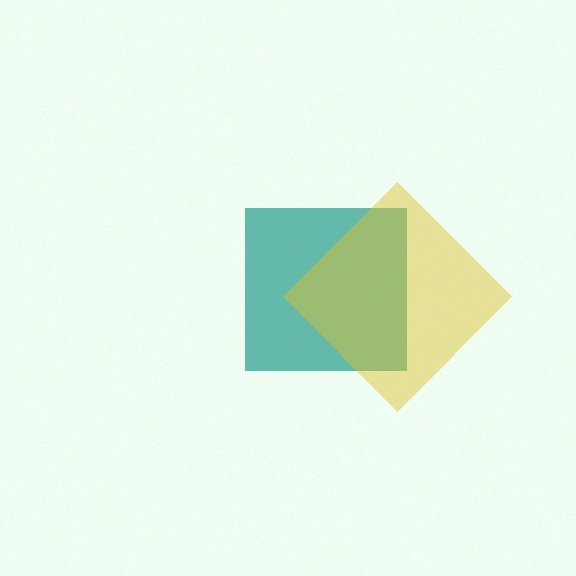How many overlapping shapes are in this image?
There are 2 overlapping shapes in the image.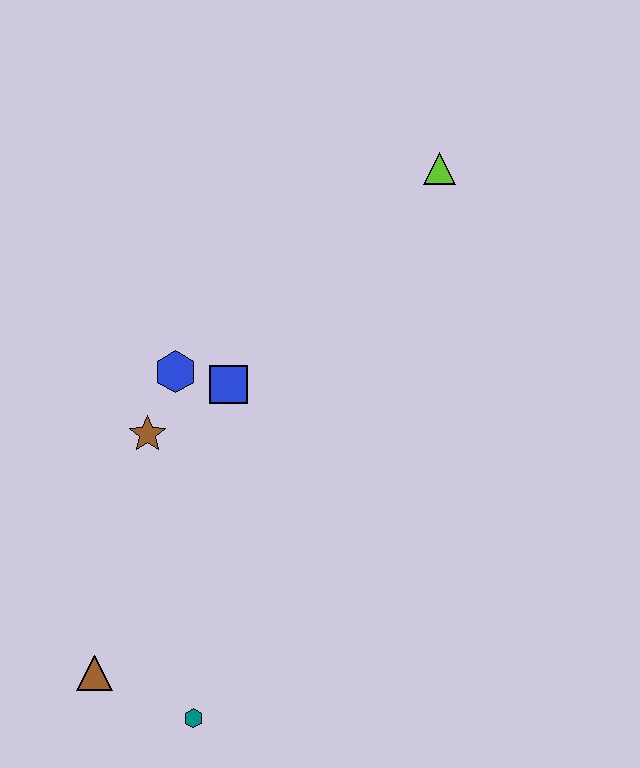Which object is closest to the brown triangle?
The teal hexagon is closest to the brown triangle.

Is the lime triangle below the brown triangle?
No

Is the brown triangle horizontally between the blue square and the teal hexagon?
No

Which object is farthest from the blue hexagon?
The teal hexagon is farthest from the blue hexagon.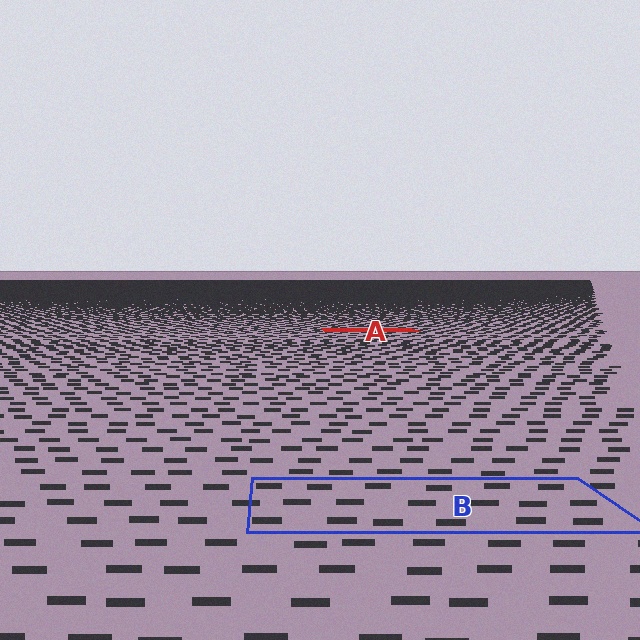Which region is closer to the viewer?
Region B is closer. The texture elements there are larger and more spread out.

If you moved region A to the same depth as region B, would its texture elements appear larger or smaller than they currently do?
They would appear larger. At a closer depth, the same texture elements are projected at a bigger on-screen size.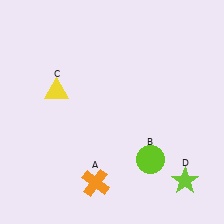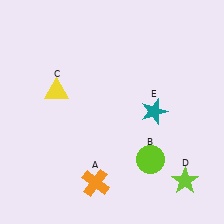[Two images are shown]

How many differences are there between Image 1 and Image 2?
There is 1 difference between the two images.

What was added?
A teal star (E) was added in Image 2.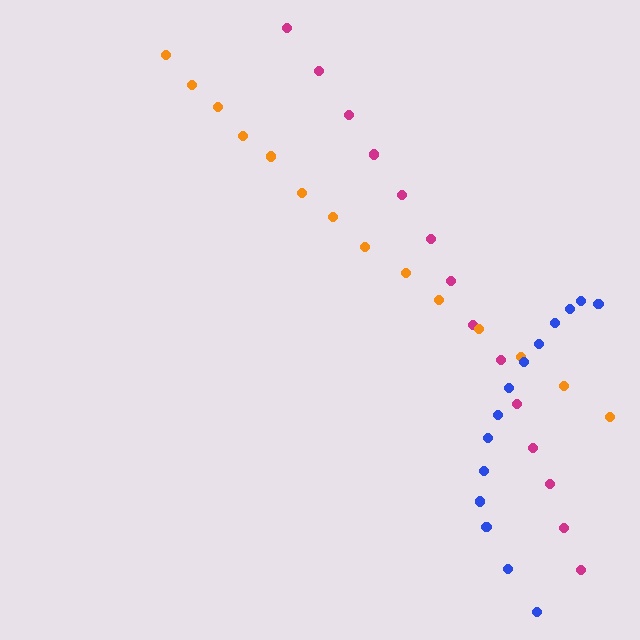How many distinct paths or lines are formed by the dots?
There are 3 distinct paths.